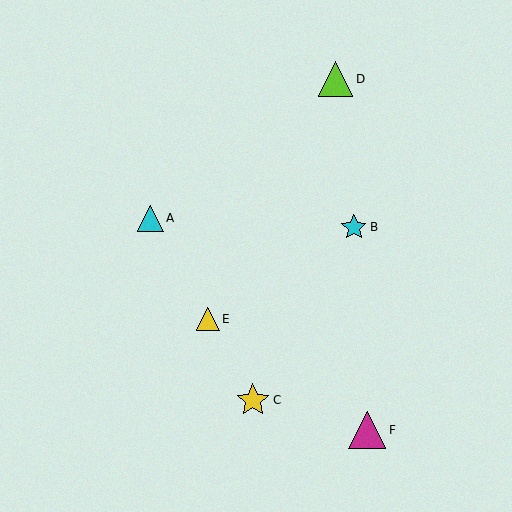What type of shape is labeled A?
Shape A is a cyan triangle.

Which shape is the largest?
The magenta triangle (labeled F) is the largest.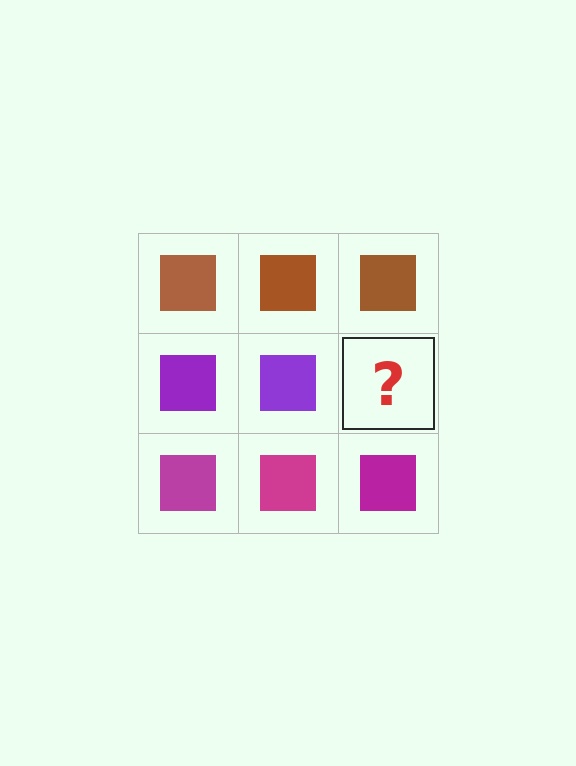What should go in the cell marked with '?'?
The missing cell should contain a purple square.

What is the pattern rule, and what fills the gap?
The rule is that each row has a consistent color. The gap should be filled with a purple square.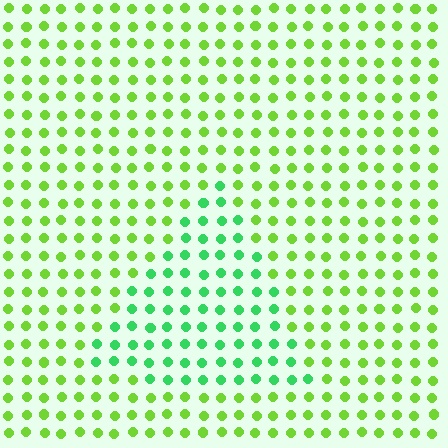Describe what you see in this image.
The image is filled with small lime elements in a uniform arrangement. A triangle-shaped region is visible where the elements are tinted to a slightly different hue, forming a subtle color boundary.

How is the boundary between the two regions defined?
The boundary is defined purely by a slight shift in hue (about 39 degrees). Spacing, size, and orientation are identical on both sides.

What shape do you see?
I see a triangle.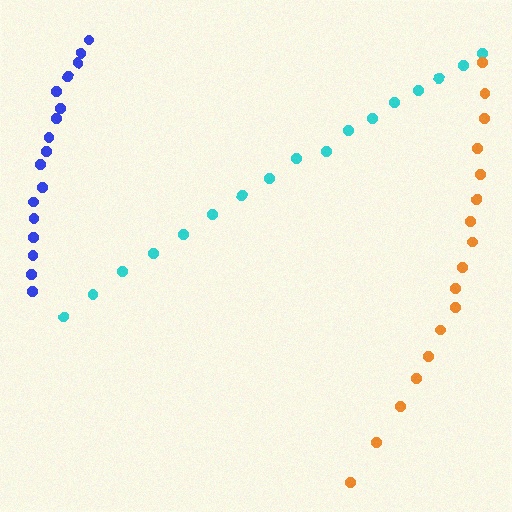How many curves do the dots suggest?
There are 3 distinct paths.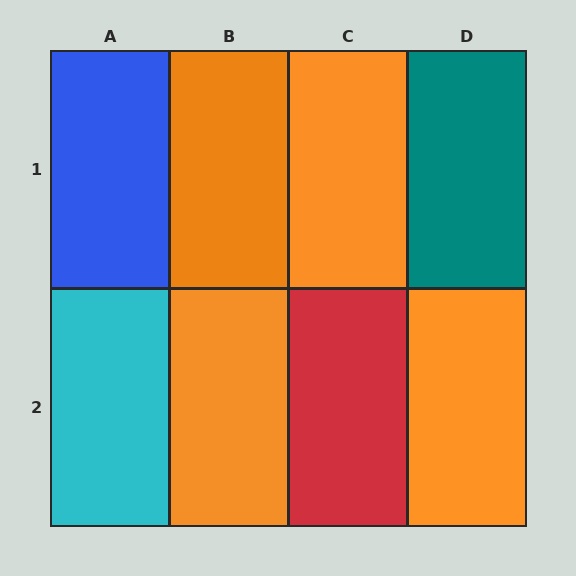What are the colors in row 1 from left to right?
Blue, orange, orange, teal.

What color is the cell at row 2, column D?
Orange.